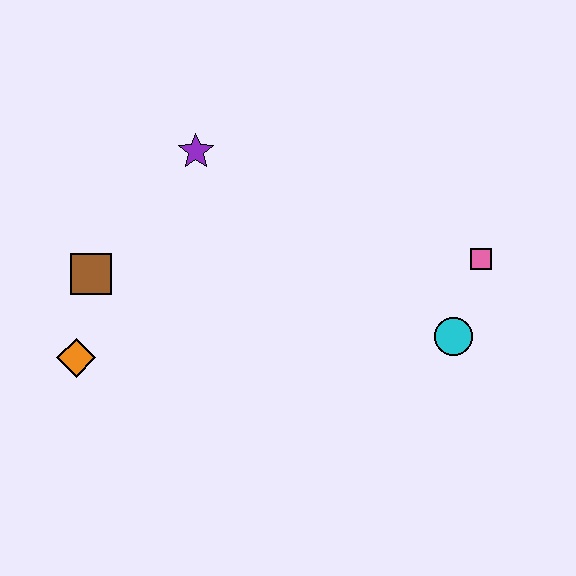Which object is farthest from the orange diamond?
The pink square is farthest from the orange diamond.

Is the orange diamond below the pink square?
Yes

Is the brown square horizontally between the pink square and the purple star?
No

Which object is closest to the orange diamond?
The brown square is closest to the orange diamond.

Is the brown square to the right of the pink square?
No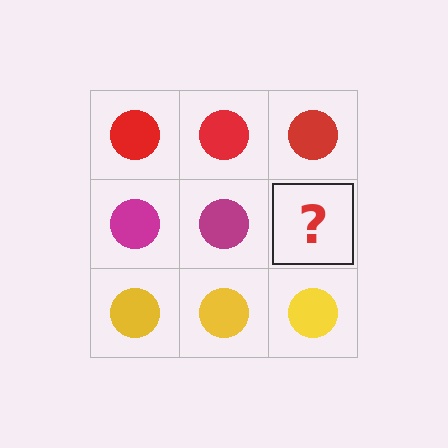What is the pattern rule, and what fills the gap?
The rule is that each row has a consistent color. The gap should be filled with a magenta circle.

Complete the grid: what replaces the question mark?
The question mark should be replaced with a magenta circle.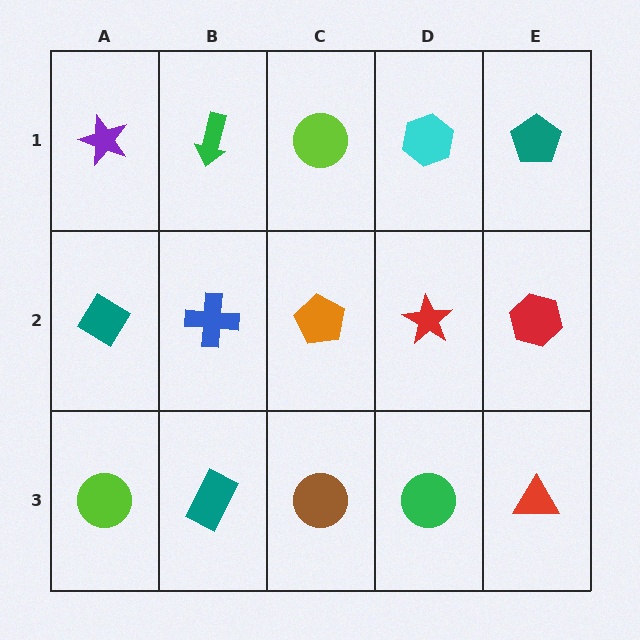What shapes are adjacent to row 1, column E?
A red hexagon (row 2, column E), a cyan hexagon (row 1, column D).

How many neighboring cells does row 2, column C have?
4.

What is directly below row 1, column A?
A teal diamond.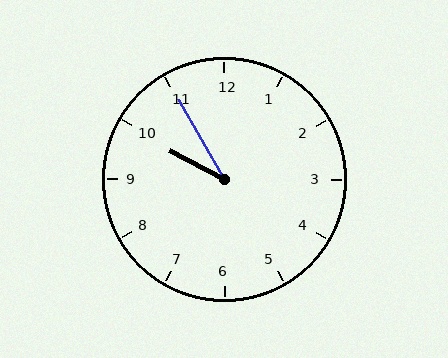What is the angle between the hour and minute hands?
Approximately 32 degrees.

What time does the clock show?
9:55.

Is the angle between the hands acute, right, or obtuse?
It is acute.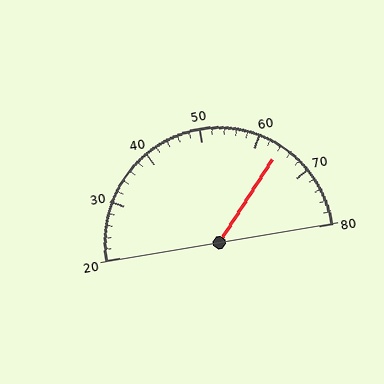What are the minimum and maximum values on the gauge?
The gauge ranges from 20 to 80.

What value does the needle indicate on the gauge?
The needle indicates approximately 64.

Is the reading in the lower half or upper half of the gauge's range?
The reading is in the upper half of the range (20 to 80).